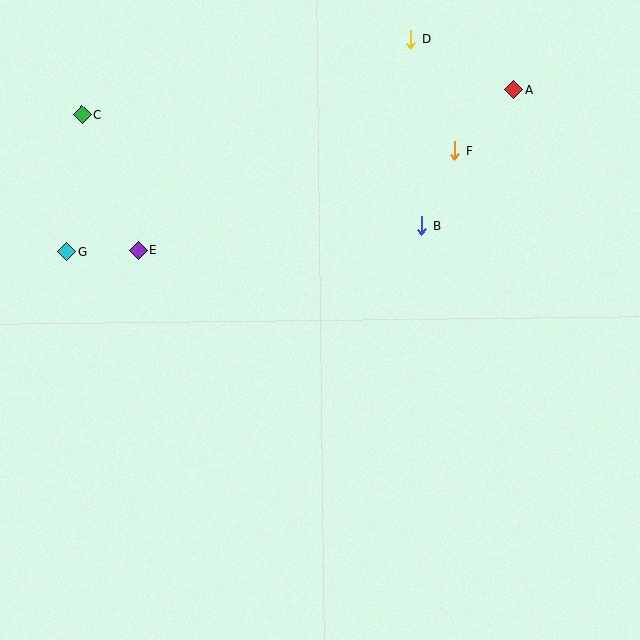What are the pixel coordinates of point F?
Point F is at (455, 151).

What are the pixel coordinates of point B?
Point B is at (422, 226).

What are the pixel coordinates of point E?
Point E is at (138, 250).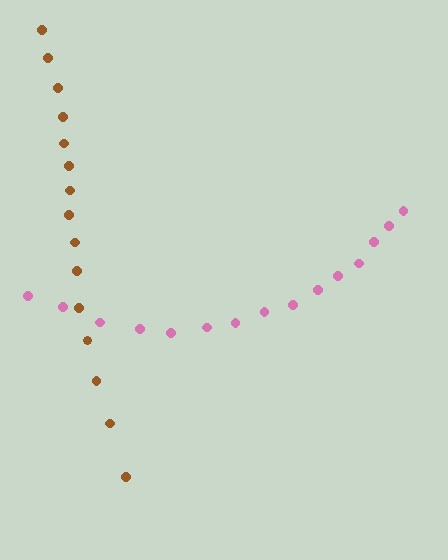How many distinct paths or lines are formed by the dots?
There are 2 distinct paths.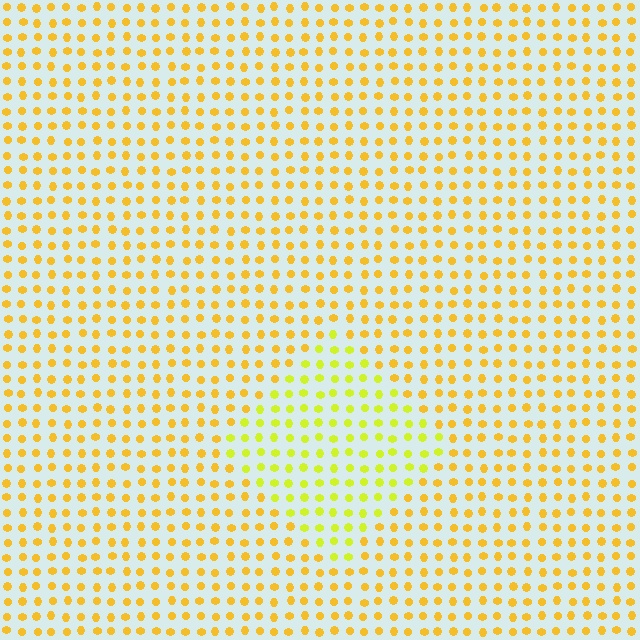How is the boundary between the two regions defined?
The boundary is defined purely by a slight shift in hue (about 26 degrees). Spacing, size, and orientation are identical on both sides.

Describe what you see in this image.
The image is filled with small yellow elements in a uniform arrangement. A diamond-shaped region is visible where the elements are tinted to a slightly different hue, forming a subtle color boundary.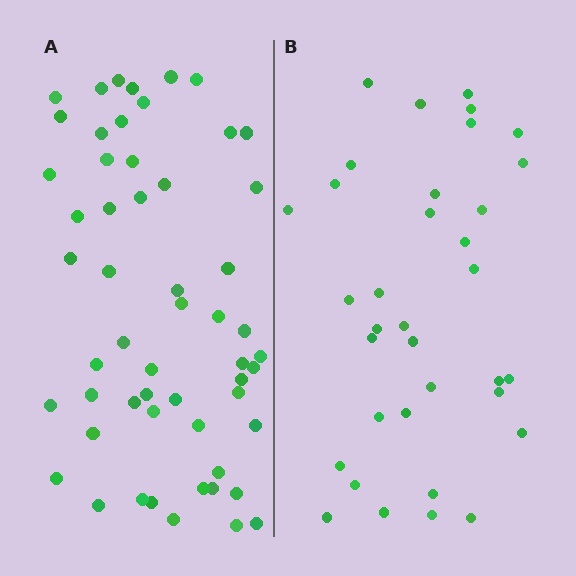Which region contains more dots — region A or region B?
Region A (the left region) has more dots.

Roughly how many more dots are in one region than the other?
Region A has approximately 20 more dots than region B.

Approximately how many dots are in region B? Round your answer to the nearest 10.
About 40 dots. (The exact count is 35, which rounds to 40.)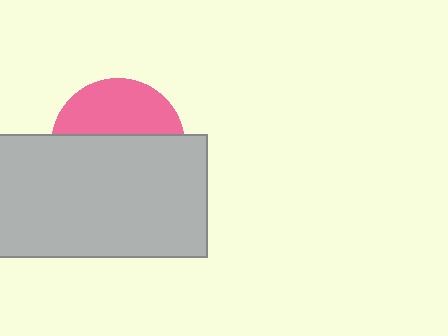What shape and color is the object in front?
The object in front is a light gray rectangle.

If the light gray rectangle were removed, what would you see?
You would see the complete pink circle.